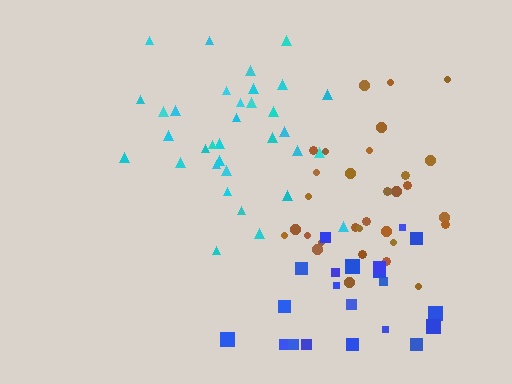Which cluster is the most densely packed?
Brown.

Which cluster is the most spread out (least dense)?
Blue.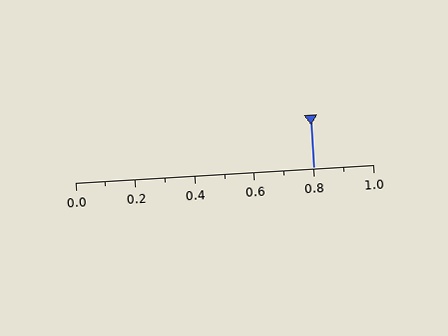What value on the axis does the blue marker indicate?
The marker indicates approximately 0.8.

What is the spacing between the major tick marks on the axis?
The major ticks are spaced 0.2 apart.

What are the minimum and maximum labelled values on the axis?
The axis runs from 0.0 to 1.0.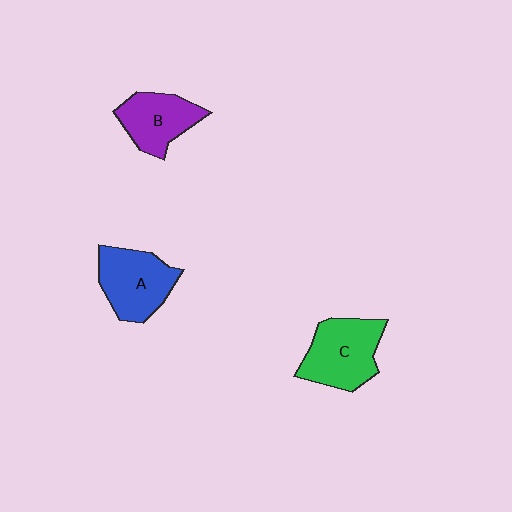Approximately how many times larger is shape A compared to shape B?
Approximately 1.2 times.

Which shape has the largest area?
Shape C (green).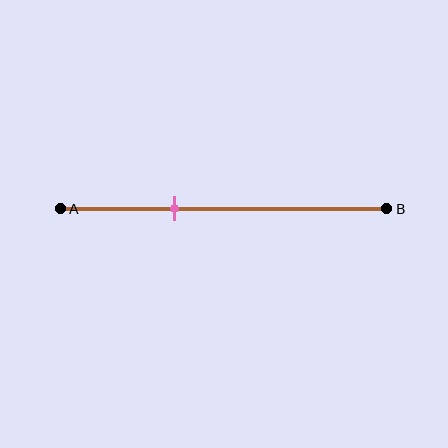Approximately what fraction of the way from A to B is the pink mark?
The pink mark is approximately 35% of the way from A to B.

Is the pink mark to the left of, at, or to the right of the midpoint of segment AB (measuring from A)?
The pink mark is to the left of the midpoint of segment AB.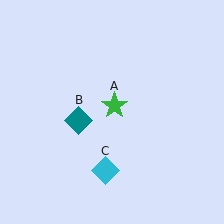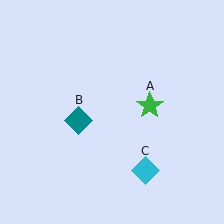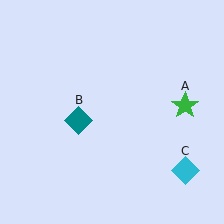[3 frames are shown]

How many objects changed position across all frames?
2 objects changed position: green star (object A), cyan diamond (object C).